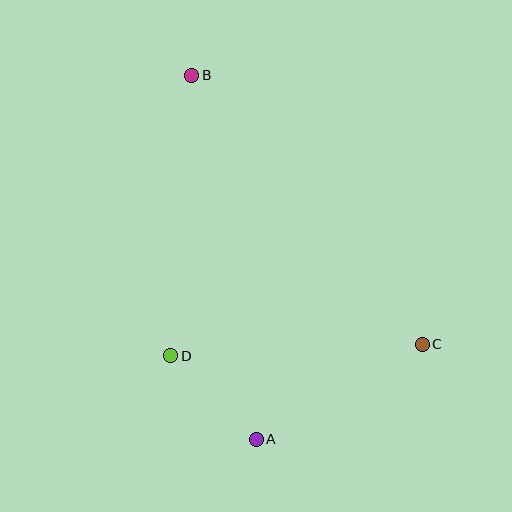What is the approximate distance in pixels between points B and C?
The distance between B and C is approximately 354 pixels.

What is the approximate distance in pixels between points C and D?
The distance between C and D is approximately 252 pixels.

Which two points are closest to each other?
Points A and D are closest to each other.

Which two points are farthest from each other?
Points A and B are farthest from each other.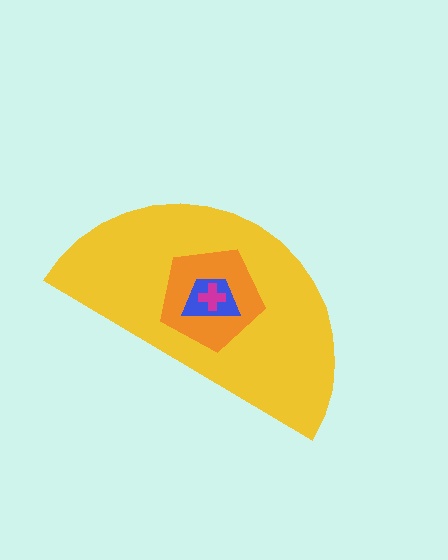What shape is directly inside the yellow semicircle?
The orange pentagon.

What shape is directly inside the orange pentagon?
The blue trapezoid.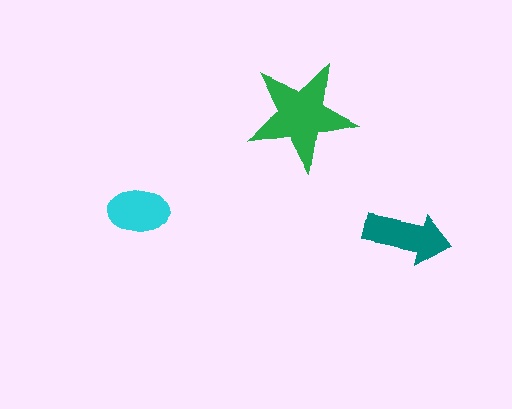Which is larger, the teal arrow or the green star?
The green star.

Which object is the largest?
The green star.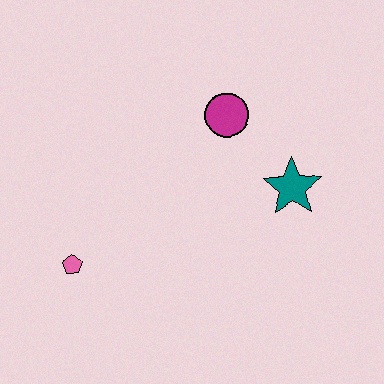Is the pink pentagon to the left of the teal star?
Yes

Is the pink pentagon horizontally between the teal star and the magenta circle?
No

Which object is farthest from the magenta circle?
The pink pentagon is farthest from the magenta circle.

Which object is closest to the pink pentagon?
The magenta circle is closest to the pink pentagon.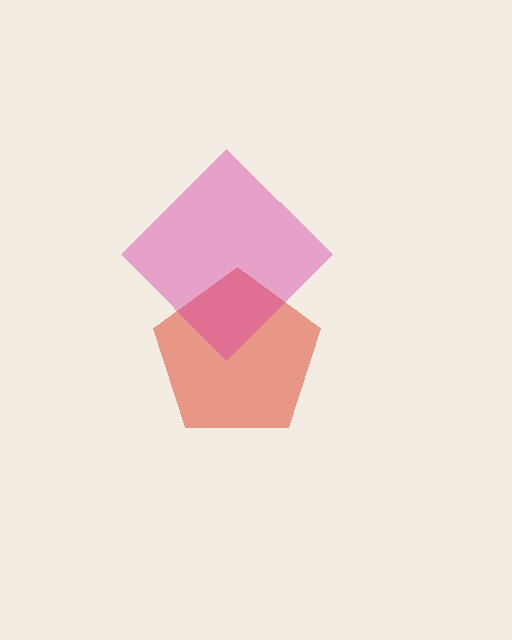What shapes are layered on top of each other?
The layered shapes are: a red pentagon, a magenta diamond.